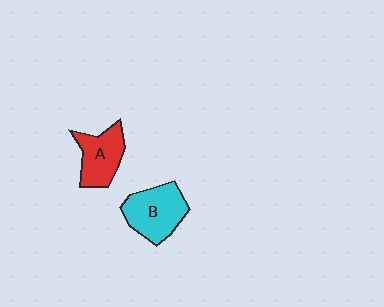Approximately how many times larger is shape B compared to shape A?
Approximately 1.2 times.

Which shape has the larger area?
Shape B (cyan).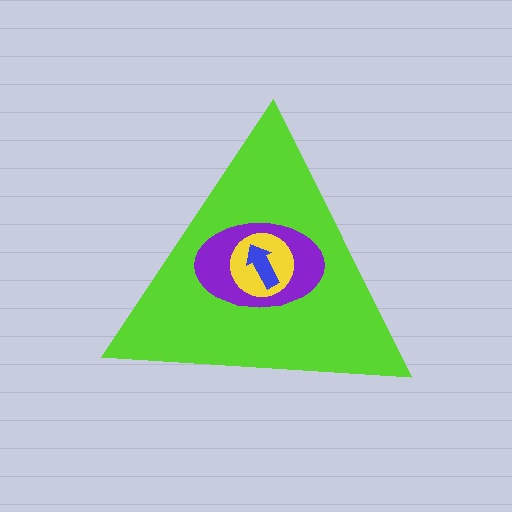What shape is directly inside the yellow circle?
The blue arrow.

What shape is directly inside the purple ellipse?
The yellow circle.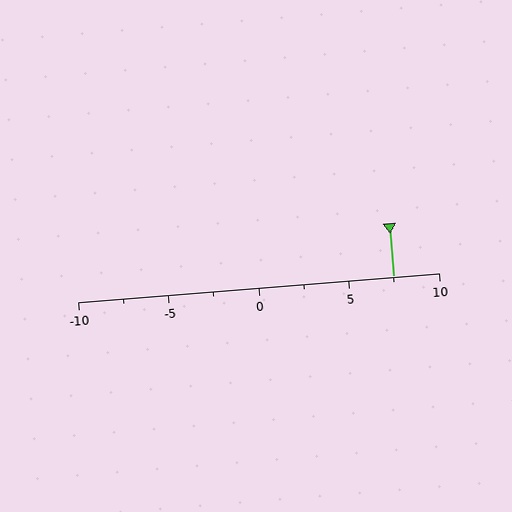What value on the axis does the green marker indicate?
The marker indicates approximately 7.5.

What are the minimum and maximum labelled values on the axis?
The axis runs from -10 to 10.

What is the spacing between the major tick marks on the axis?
The major ticks are spaced 5 apart.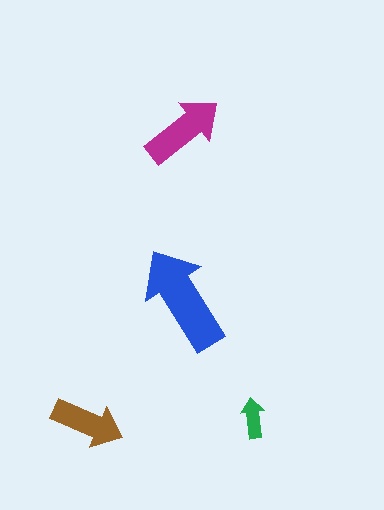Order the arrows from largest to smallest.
the blue one, the magenta one, the brown one, the green one.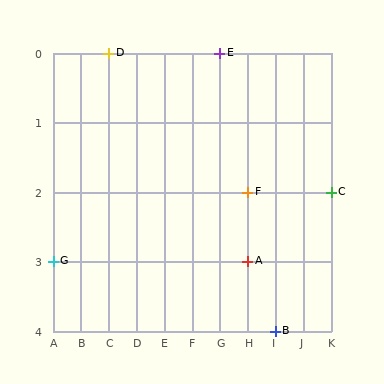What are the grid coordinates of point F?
Point F is at grid coordinates (H, 2).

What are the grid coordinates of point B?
Point B is at grid coordinates (I, 4).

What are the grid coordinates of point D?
Point D is at grid coordinates (C, 0).